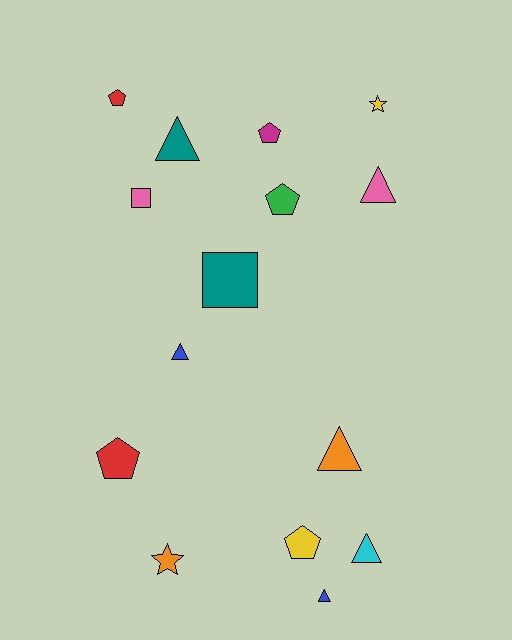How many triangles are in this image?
There are 6 triangles.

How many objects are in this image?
There are 15 objects.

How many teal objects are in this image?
There are 2 teal objects.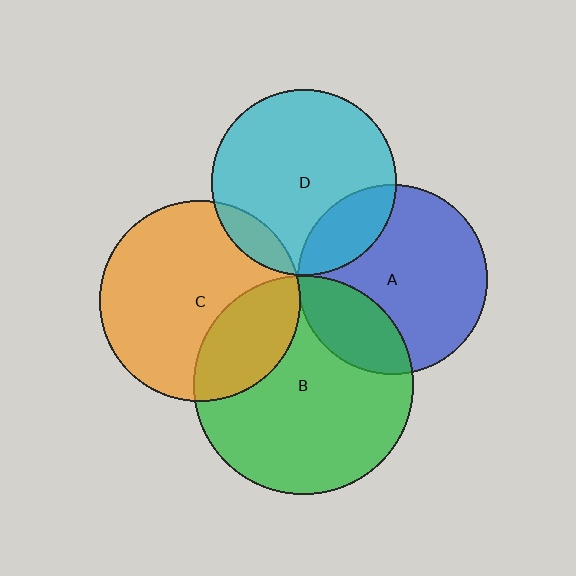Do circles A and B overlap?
Yes.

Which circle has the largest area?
Circle B (green).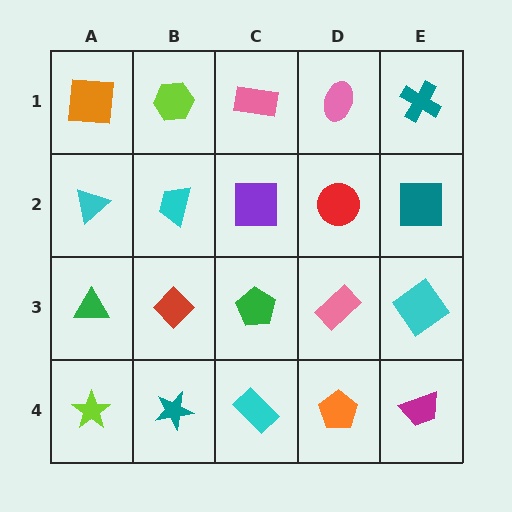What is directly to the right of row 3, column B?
A green pentagon.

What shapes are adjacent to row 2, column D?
A pink ellipse (row 1, column D), a pink rectangle (row 3, column D), a purple square (row 2, column C), a teal square (row 2, column E).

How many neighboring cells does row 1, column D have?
3.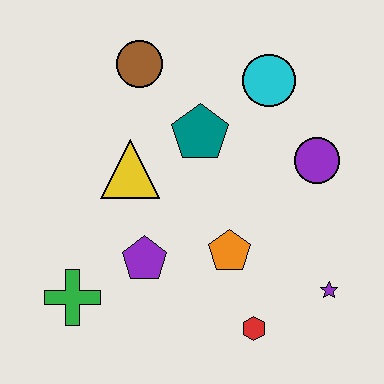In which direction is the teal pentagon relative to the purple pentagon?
The teal pentagon is above the purple pentagon.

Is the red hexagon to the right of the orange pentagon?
Yes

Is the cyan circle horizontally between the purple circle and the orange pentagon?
Yes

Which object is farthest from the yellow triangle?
The purple star is farthest from the yellow triangle.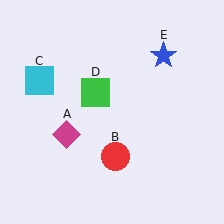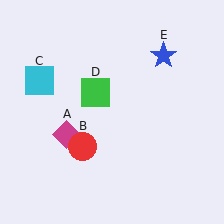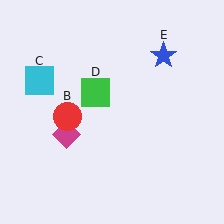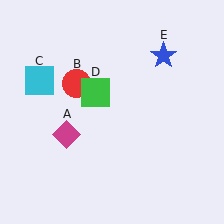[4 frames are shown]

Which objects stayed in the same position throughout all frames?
Magenta diamond (object A) and cyan square (object C) and green square (object D) and blue star (object E) remained stationary.